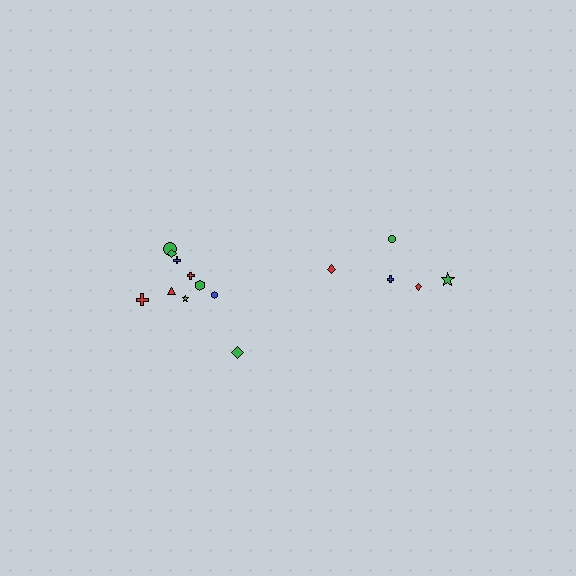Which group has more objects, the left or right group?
The left group.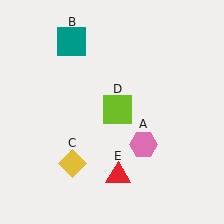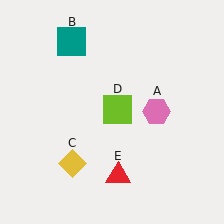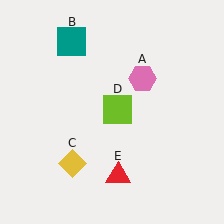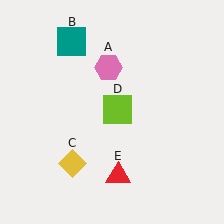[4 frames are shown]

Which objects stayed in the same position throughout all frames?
Teal square (object B) and yellow diamond (object C) and lime square (object D) and red triangle (object E) remained stationary.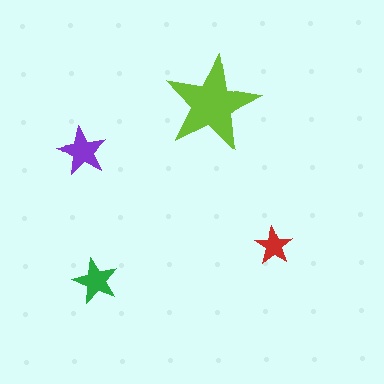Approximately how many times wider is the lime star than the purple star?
About 2 times wider.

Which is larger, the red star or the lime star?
The lime one.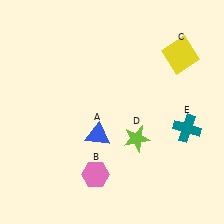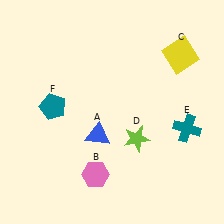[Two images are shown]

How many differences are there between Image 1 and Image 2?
There is 1 difference between the two images.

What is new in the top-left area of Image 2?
A teal pentagon (F) was added in the top-left area of Image 2.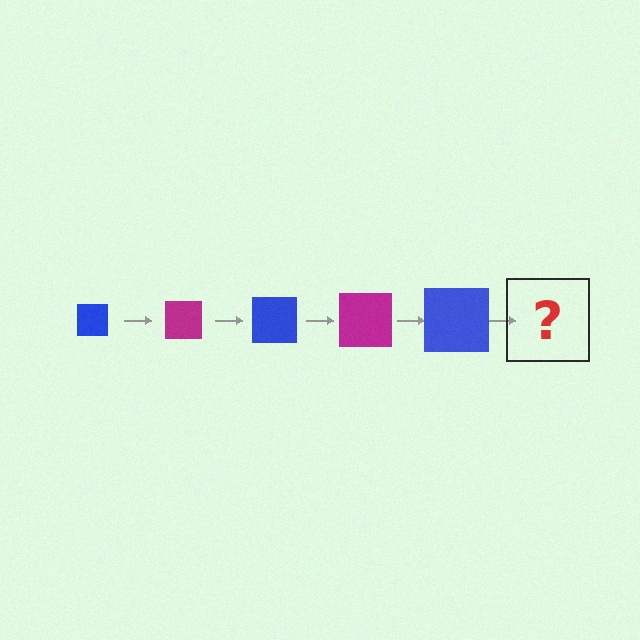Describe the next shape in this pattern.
It should be a magenta square, larger than the previous one.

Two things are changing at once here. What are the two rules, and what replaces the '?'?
The two rules are that the square grows larger each step and the color cycles through blue and magenta. The '?' should be a magenta square, larger than the previous one.